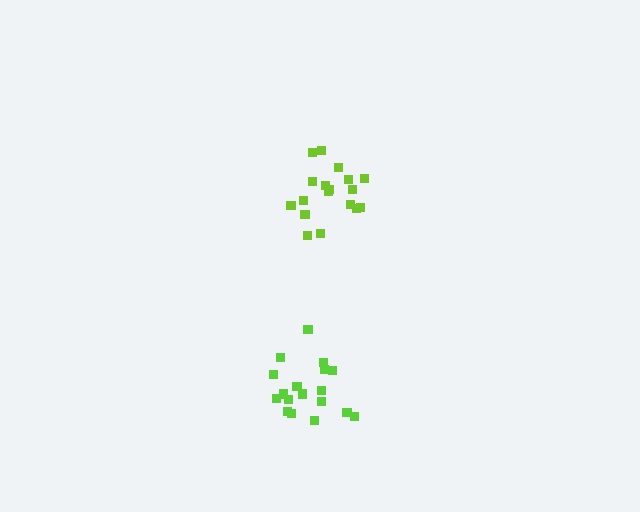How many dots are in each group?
Group 1: 18 dots, Group 2: 19 dots (37 total).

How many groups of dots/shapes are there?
There are 2 groups.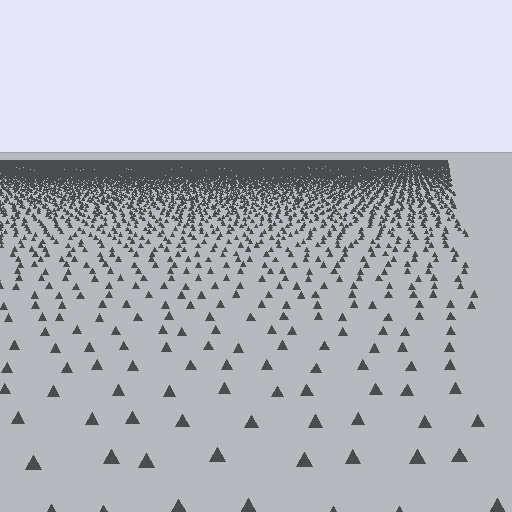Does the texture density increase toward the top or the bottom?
Density increases toward the top.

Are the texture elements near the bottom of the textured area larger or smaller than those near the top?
Larger. Near the bottom, elements are closer to the viewer and appear at a bigger on-screen size.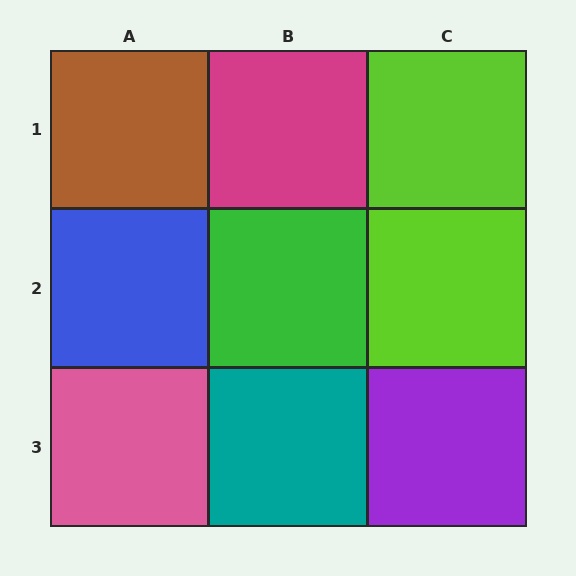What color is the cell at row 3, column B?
Teal.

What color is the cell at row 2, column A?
Blue.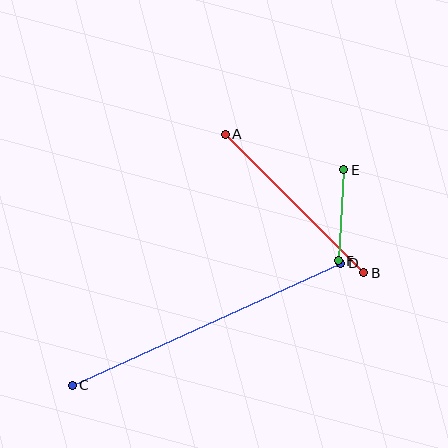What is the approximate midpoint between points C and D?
The midpoint is at approximately (206, 324) pixels.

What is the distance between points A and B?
The distance is approximately 196 pixels.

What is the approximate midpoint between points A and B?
The midpoint is at approximately (294, 203) pixels.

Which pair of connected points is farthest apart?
Points C and D are farthest apart.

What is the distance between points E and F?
The distance is approximately 91 pixels.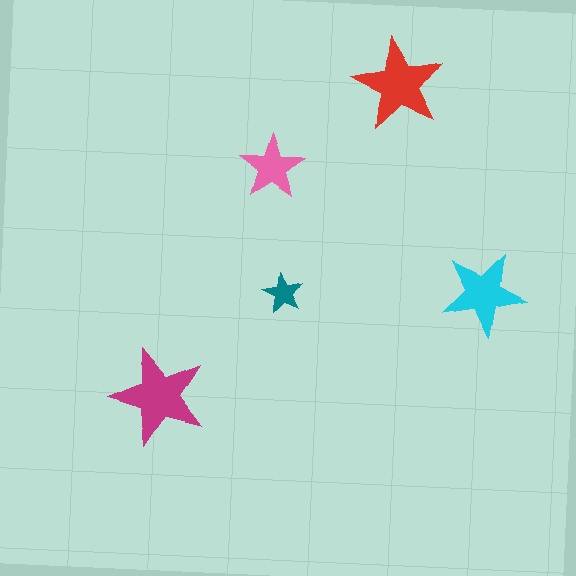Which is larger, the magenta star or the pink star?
The magenta one.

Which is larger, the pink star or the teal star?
The pink one.